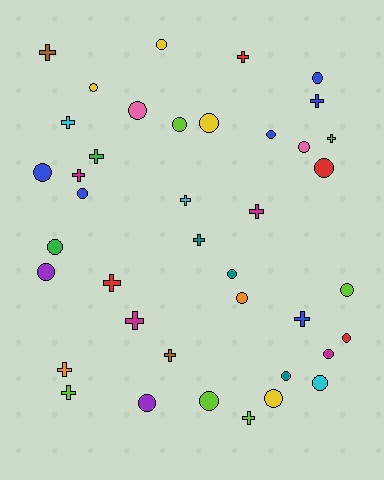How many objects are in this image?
There are 40 objects.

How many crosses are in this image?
There are 17 crosses.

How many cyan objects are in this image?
There are 3 cyan objects.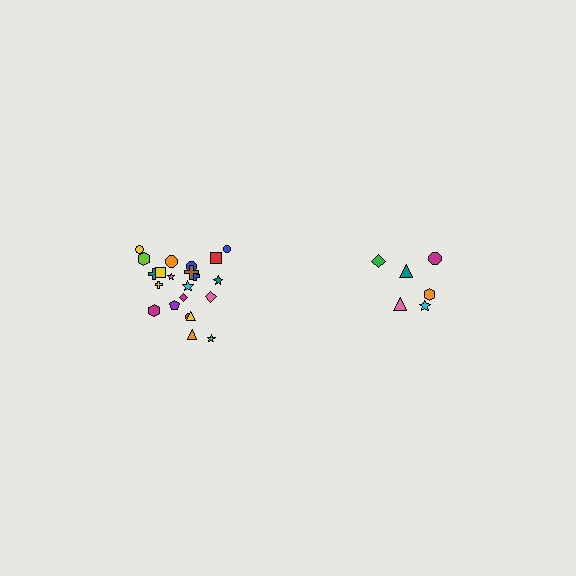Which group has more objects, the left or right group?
The left group.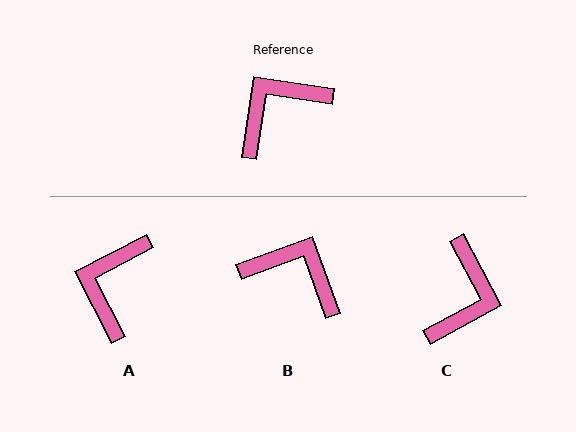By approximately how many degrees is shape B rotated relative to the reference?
Approximately 62 degrees clockwise.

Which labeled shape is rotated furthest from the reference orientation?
C, about 143 degrees away.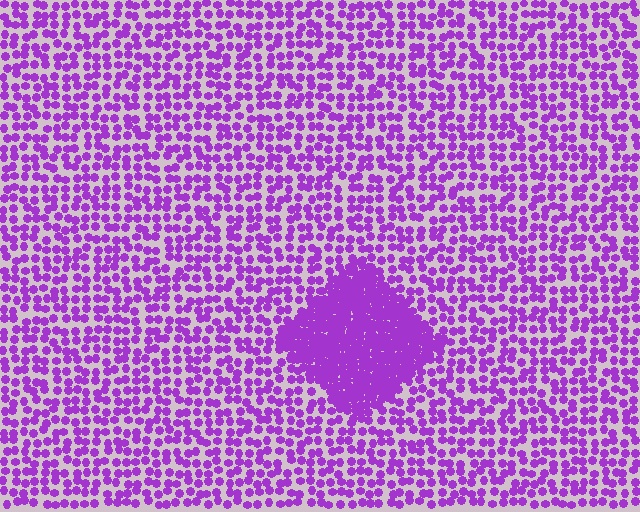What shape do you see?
I see a diamond.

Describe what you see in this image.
The image contains small purple elements arranged at two different densities. A diamond-shaped region is visible where the elements are more densely packed than the surrounding area.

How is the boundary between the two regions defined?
The boundary is defined by a change in element density (approximately 2.6x ratio). All elements are the same color, size, and shape.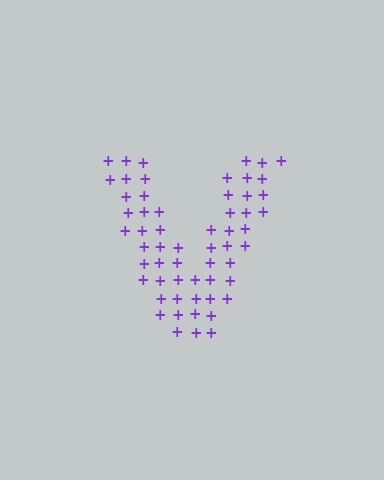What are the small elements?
The small elements are plus signs.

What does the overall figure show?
The overall figure shows the letter V.